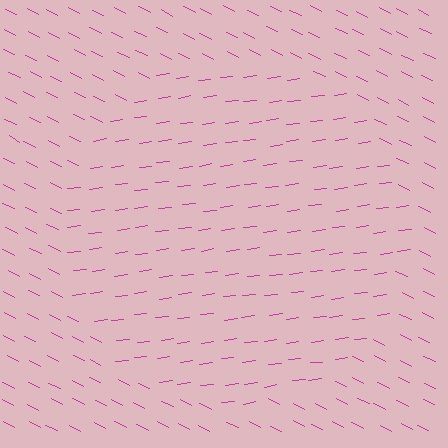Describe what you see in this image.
The image is filled with small magenta line segments. A circle region in the image has lines oriented differently from the surrounding lines, creating a visible texture boundary.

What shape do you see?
I see a circle.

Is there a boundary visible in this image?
Yes, there is a texture boundary formed by a change in line orientation.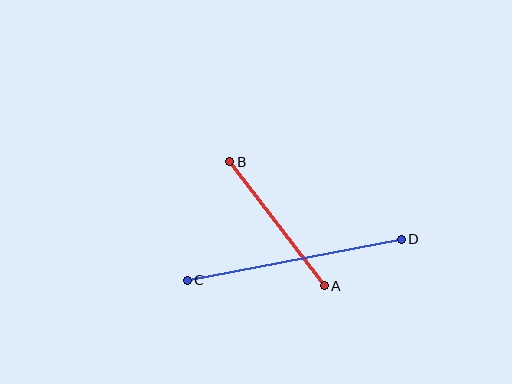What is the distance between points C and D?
The distance is approximately 218 pixels.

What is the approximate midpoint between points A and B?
The midpoint is at approximately (277, 224) pixels.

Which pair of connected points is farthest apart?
Points C and D are farthest apart.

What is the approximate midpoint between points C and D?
The midpoint is at approximately (294, 260) pixels.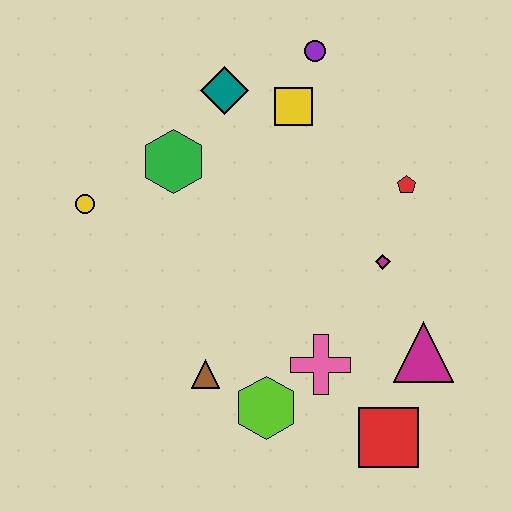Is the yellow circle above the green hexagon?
No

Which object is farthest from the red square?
The purple circle is farthest from the red square.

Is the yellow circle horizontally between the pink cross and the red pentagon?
No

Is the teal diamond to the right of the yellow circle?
Yes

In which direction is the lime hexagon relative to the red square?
The lime hexagon is to the left of the red square.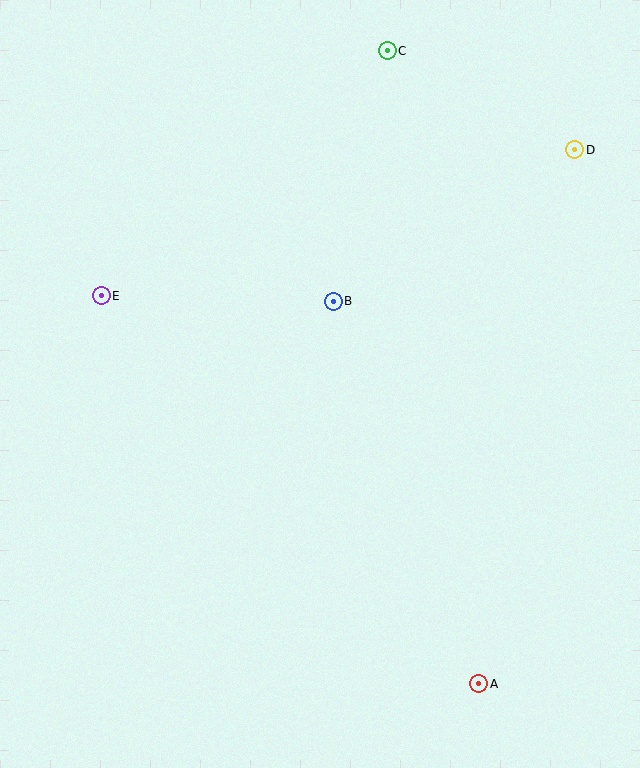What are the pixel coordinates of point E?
Point E is at (101, 296).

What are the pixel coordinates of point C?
Point C is at (387, 51).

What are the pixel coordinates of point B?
Point B is at (333, 301).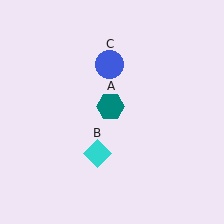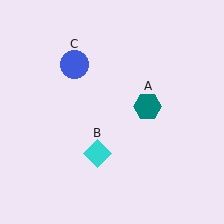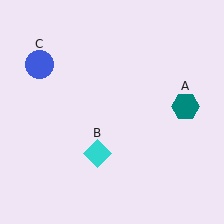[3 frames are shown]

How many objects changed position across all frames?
2 objects changed position: teal hexagon (object A), blue circle (object C).